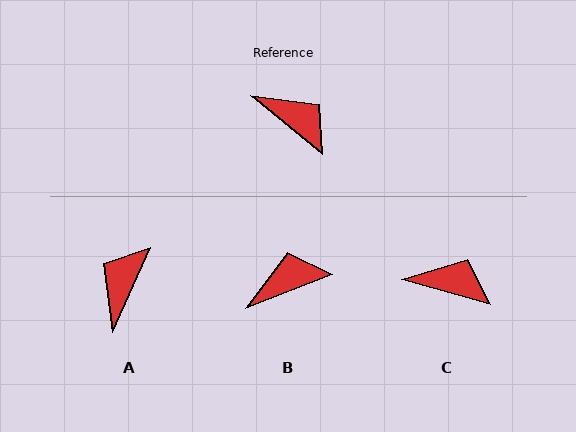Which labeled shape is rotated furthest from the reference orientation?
A, about 105 degrees away.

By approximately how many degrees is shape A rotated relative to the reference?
Approximately 105 degrees counter-clockwise.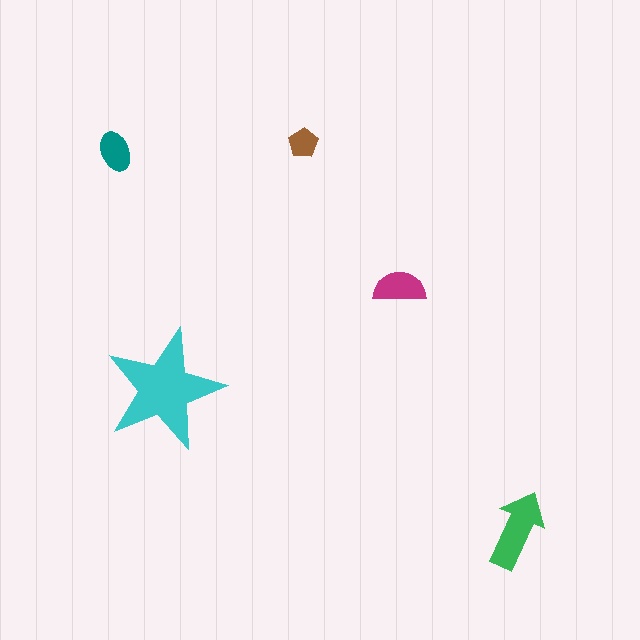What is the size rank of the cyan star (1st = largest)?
1st.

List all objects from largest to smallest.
The cyan star, the green arrow, the magenta semicircle, the teal ellipse, the brown pentagon.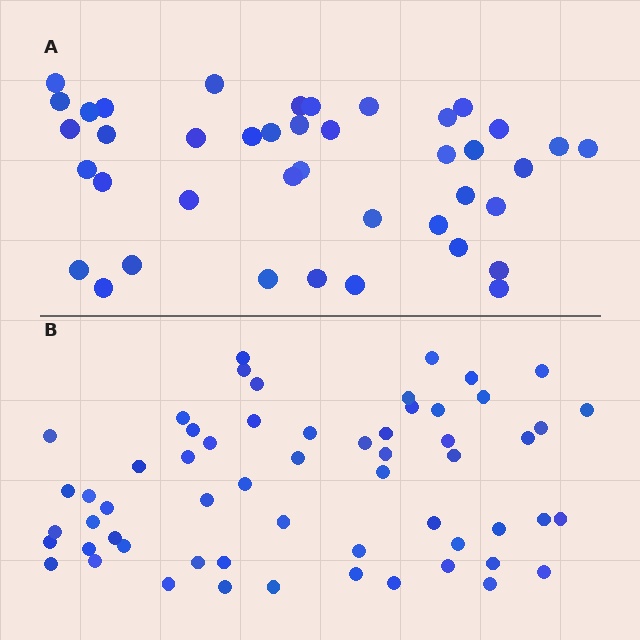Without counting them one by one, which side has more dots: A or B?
Region B (the bottom region) has more dots.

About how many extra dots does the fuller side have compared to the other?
Region B has approximately 20 more dots than region A.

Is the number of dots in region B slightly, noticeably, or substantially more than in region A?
Region B has noticeably more, but not dramatically so. The ratio is roughly 1.4 to 1.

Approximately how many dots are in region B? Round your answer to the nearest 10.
About 60 dots. (The exact count is 59, which rounds to 60.)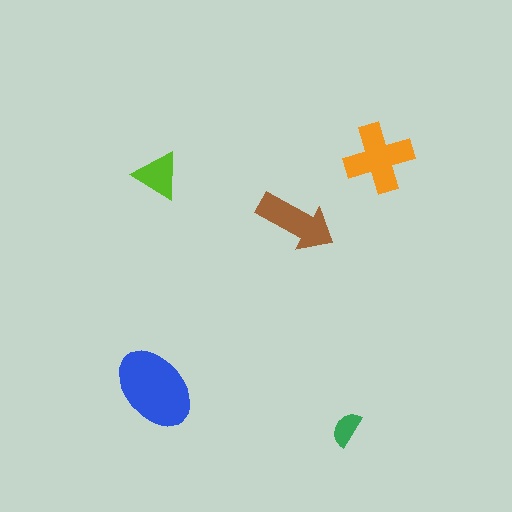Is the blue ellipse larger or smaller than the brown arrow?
Larger.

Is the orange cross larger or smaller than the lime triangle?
Larger.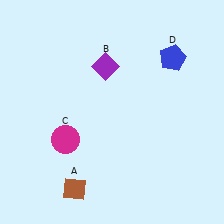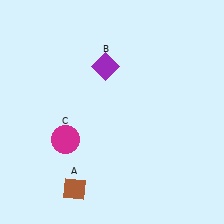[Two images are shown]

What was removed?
The blue pentagon (D) was removed in Image 2.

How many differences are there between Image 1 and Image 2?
There is 1 difference between the two images.